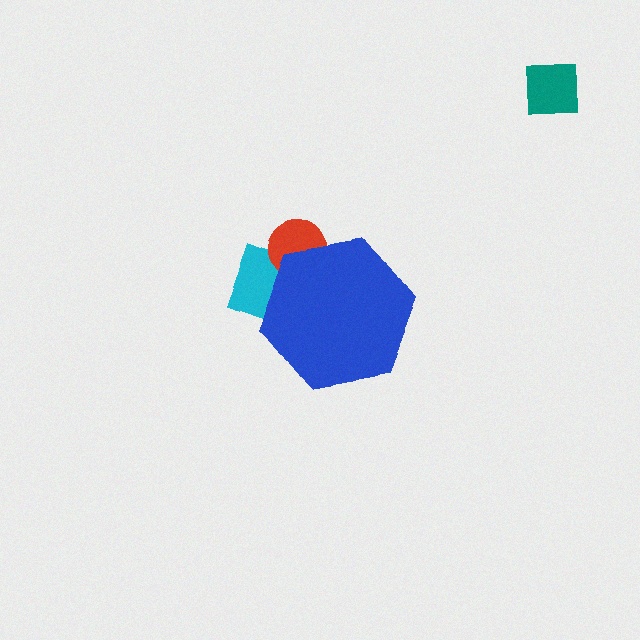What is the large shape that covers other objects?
A blue hexagon.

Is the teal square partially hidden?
No, the teal square is fully visible.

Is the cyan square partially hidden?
Yes, the cyan square is partially hidden behind the blue hexagon.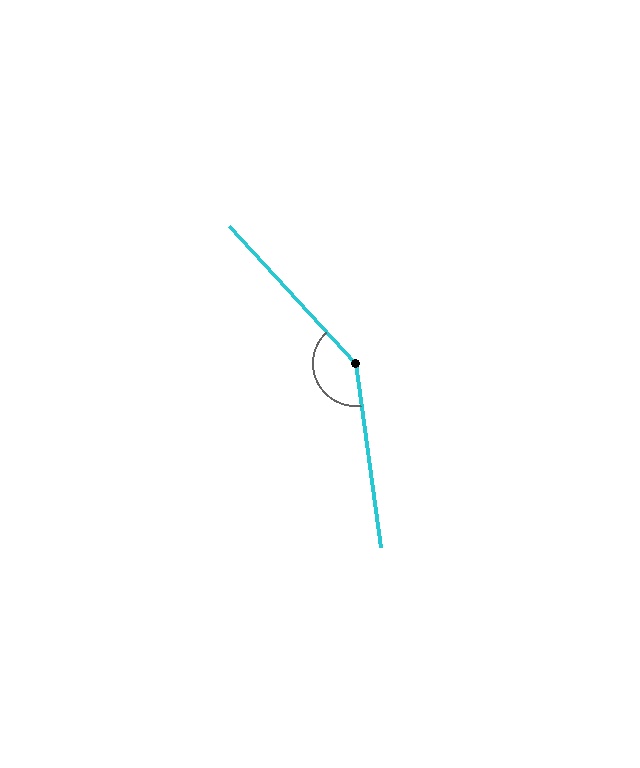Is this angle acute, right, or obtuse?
It is obtuse.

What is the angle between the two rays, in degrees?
Approximately 145 degrees.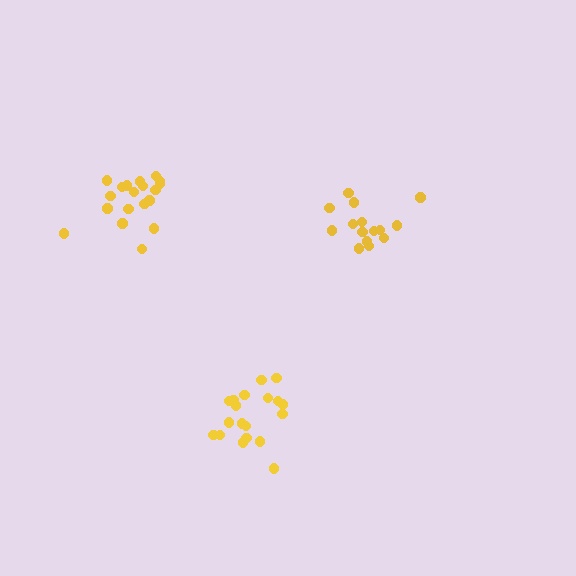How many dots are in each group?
Group 1: 15 dots, Group 2: 19 dots, Group 3: 19 dots (53 total).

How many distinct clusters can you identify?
There are 3 distinct clusters.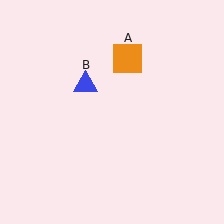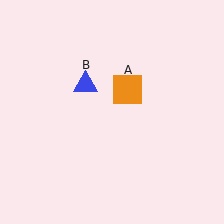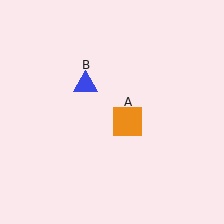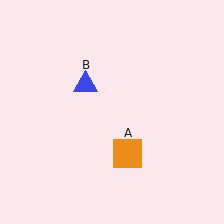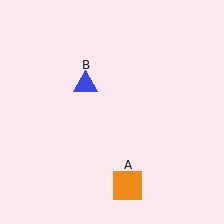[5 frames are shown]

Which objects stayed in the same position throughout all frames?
Blue triangle (object B) remained stationary.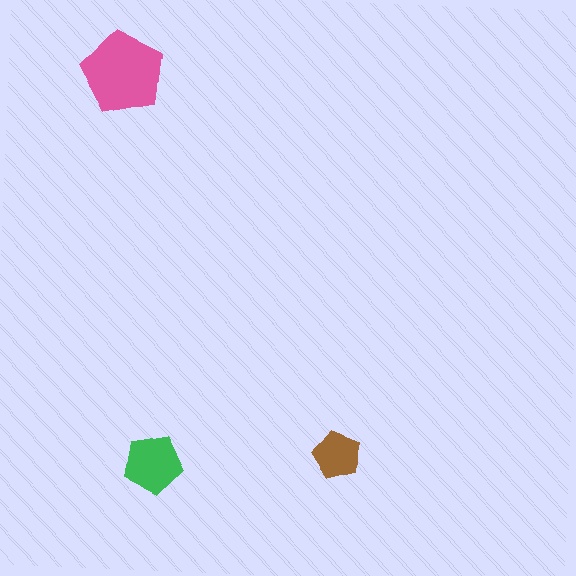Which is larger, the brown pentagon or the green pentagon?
The green one.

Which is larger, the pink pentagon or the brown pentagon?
The pink one.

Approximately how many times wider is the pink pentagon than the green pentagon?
About 1.5 times wider.